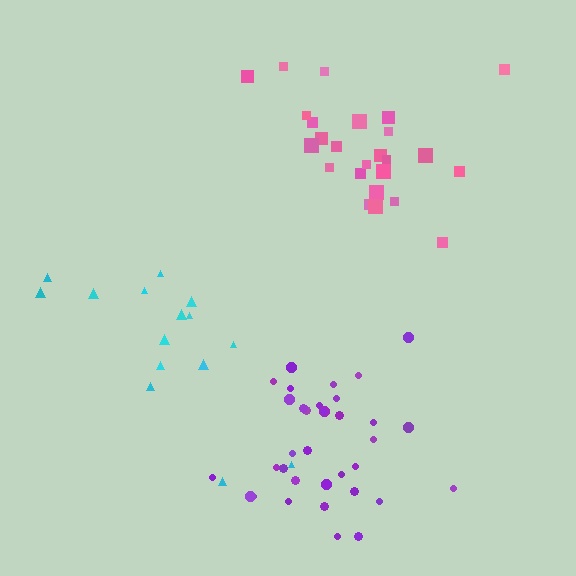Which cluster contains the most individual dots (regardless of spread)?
Purple (35).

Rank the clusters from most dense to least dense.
purple, pink, cyan.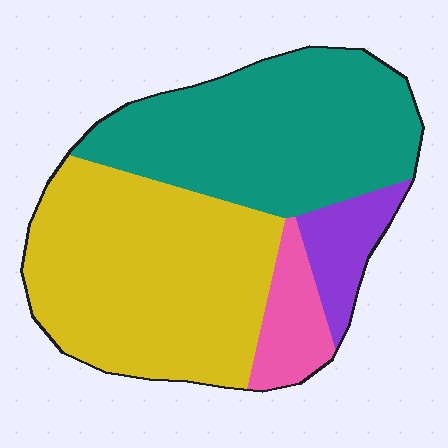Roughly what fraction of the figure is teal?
Teal covers 39% of the figure.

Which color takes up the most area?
Yellow, at roughly 45%.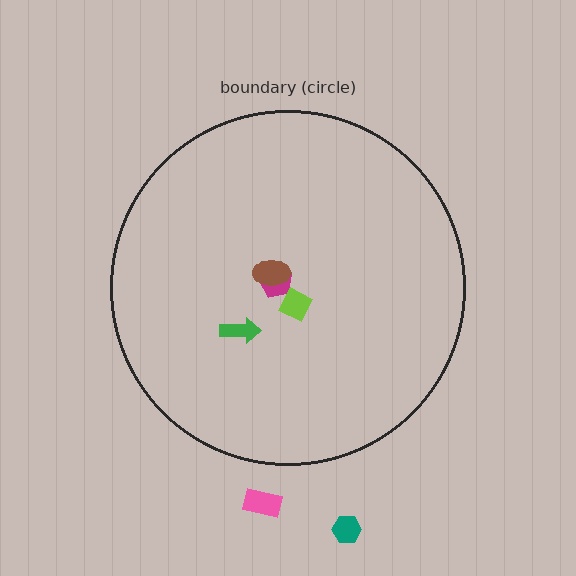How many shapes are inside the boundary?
4 inside, 2 outside.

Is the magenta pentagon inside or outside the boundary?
Inside.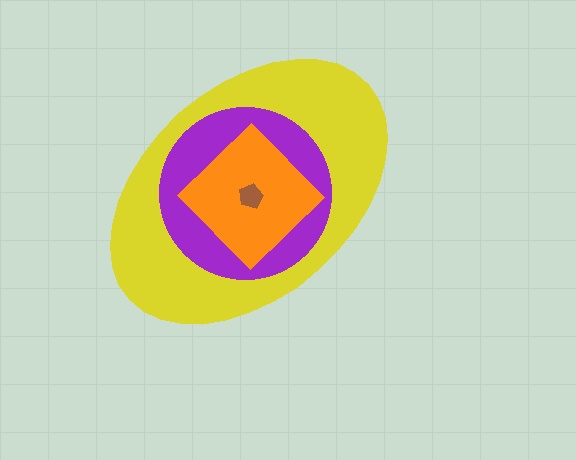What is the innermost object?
The brown pentagon.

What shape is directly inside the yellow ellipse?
The purple circle.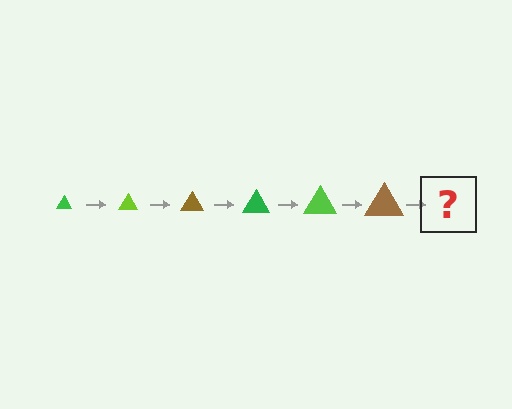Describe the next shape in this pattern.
It should be a green triangle, larger than the previous one.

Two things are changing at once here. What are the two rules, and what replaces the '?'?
The two rules are that the triangle grows larger each step and the color cycles through green, lime, and brown. The '?' should be a green triangle, larger than the previous one.